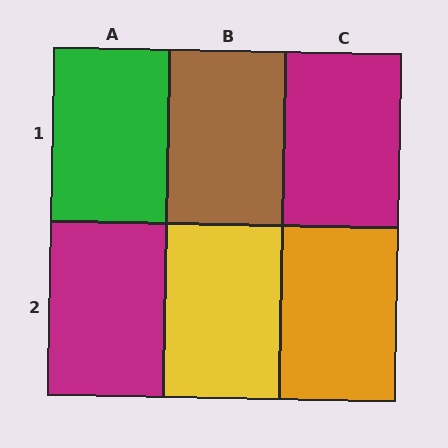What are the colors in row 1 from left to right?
Green, brown, magenta.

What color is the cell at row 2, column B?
Yellow.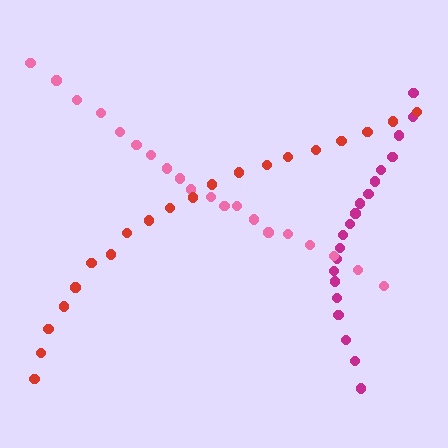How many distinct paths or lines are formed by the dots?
There are 3 distinct paths.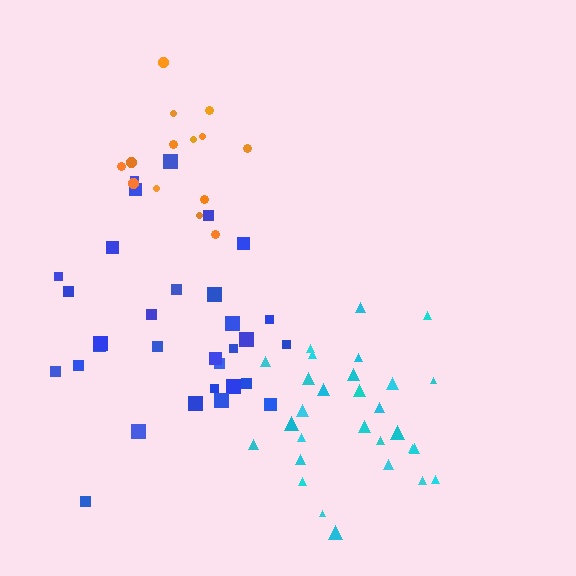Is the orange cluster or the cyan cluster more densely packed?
Orange.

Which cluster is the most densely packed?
Orange.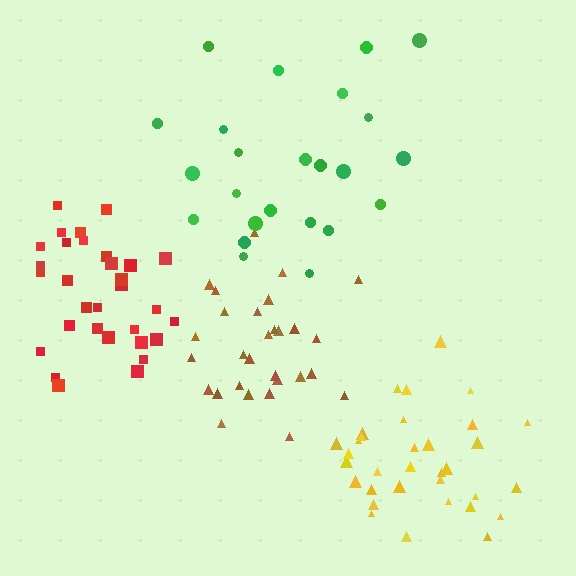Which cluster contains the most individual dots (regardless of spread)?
Yellow (33).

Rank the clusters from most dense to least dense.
yellow, red, brown, green.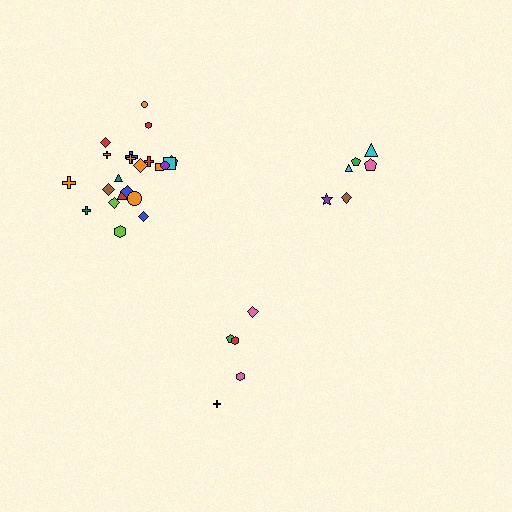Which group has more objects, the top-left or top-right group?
The top-left group.